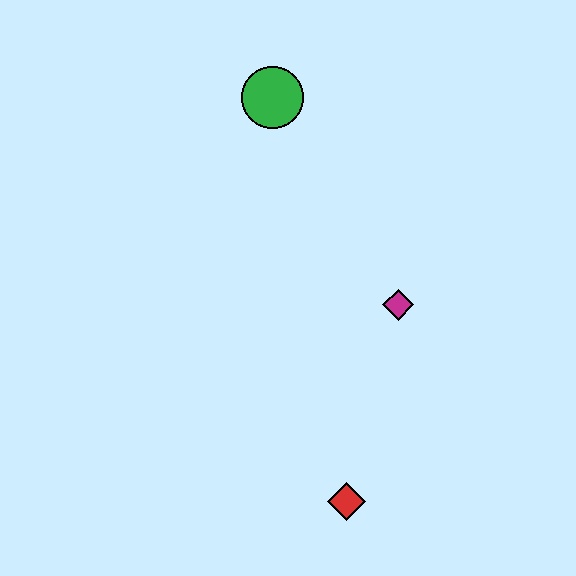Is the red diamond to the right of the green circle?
Yes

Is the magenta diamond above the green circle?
No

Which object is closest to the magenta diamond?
The red diamond is closest to the magenta diamond.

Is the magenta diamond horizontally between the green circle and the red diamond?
No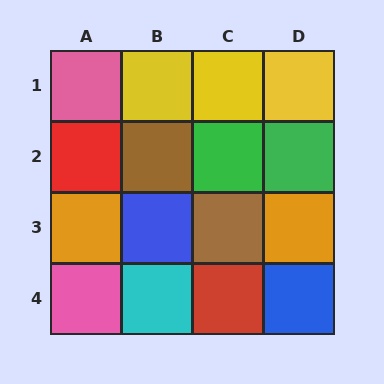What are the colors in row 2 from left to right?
Red, brown, green, green.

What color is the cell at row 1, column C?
Yellow.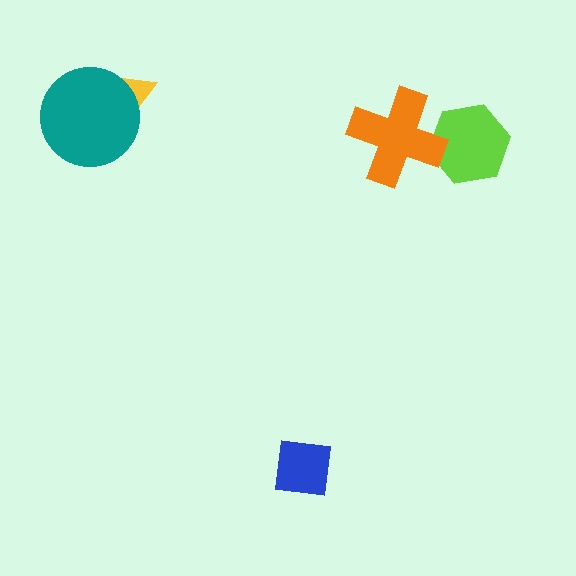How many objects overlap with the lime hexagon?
1 object overlaps with the lime hexagon.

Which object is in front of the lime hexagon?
The orange cross is in front of the lime hexagon.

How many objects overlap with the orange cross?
1 object overlaps with the orange cross.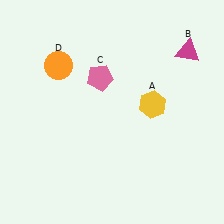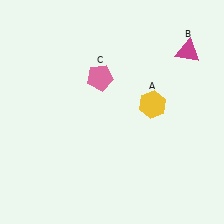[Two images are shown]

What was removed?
The orange circle (D) was removed in Image 2.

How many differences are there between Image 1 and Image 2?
There is 1 difference between the two images.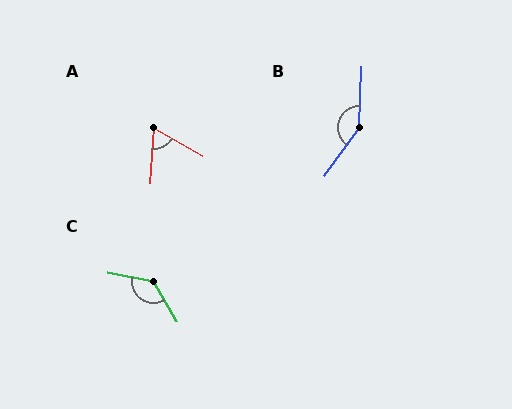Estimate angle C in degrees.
Approximately 132 degrees.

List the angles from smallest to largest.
A (64°), C (132°), B (147°).